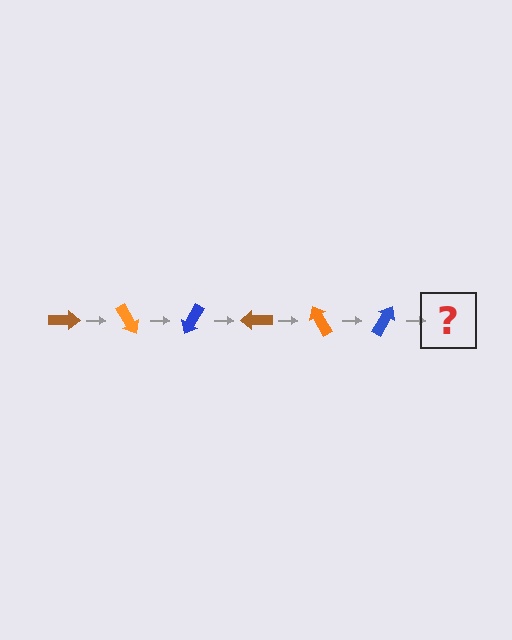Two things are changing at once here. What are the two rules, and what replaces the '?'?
The two rules are that it rotates 60 degrees each step and the color cycles through brown, orange, and blue. The '?' should be a brown arrow, rotated 360 degrees from the start.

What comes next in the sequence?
The next element should be a brown arrow, rotated 360 degrees from the start.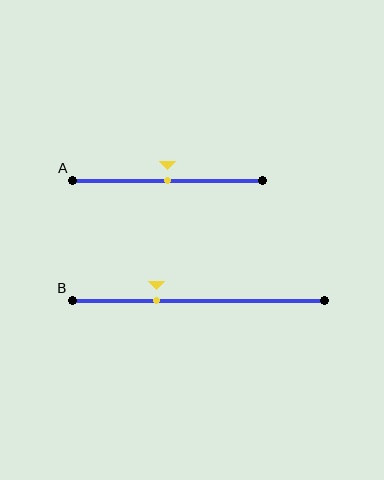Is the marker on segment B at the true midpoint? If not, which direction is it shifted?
No, the marker on segment B is shifted to the left by about 17% of the segment length.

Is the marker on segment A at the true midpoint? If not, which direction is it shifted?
Yes, the marker on segment A is at the true midpoint.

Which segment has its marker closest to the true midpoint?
Segment A has its marker closest to the true midpoint.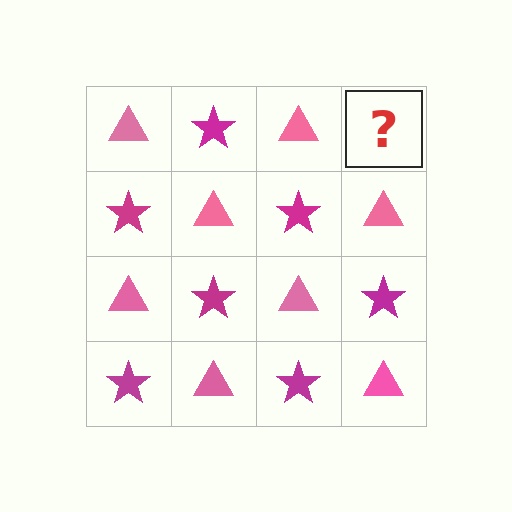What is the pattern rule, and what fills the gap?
The rule is that it alternates pink triangle and magenta star in a checkerboard pattern. The gap should be filled with a magenta star.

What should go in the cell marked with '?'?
The missing cell should contain a magenta star.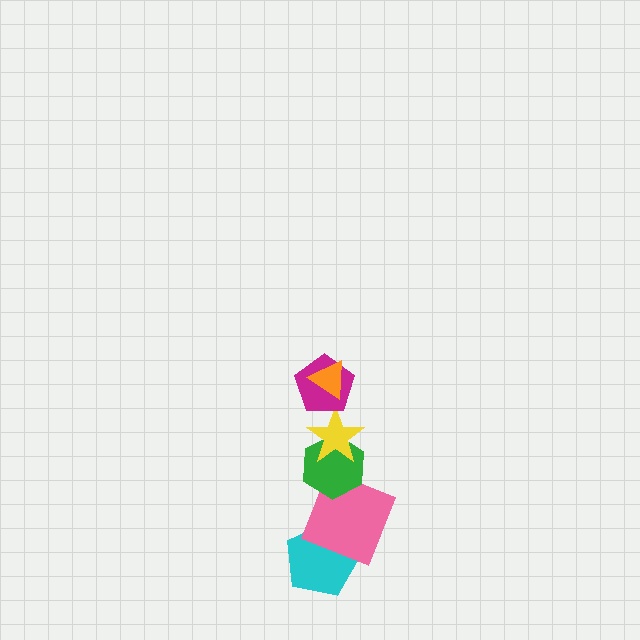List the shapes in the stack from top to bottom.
From top to bottom: the orange triangle, the magenta pentagon, the yellow star, the green hexagon, the pink square, the cyan pentagon.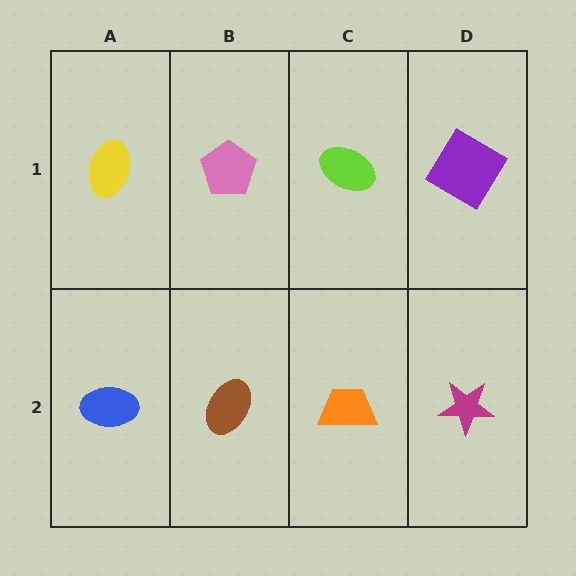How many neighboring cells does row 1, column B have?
3.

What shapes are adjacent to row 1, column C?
An orange trapezoid (row 2, column C), a pink pentagon (row 1, column B), a purple diamond (row 1, column D).